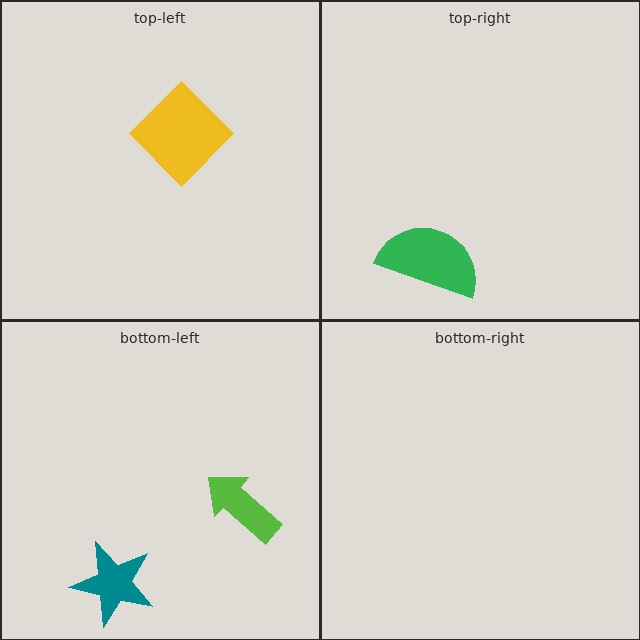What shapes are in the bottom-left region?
The teal star, the lime arrow.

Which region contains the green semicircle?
The top-right region.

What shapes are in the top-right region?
The green semicircle.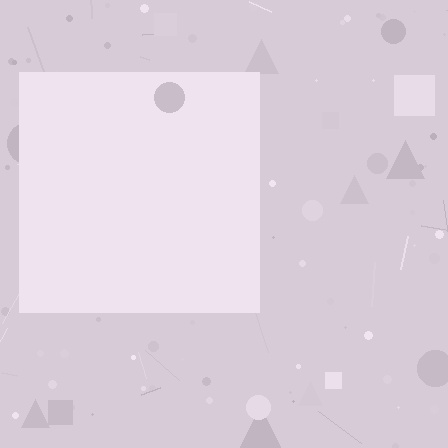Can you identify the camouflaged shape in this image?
The camouflaged shape is a square.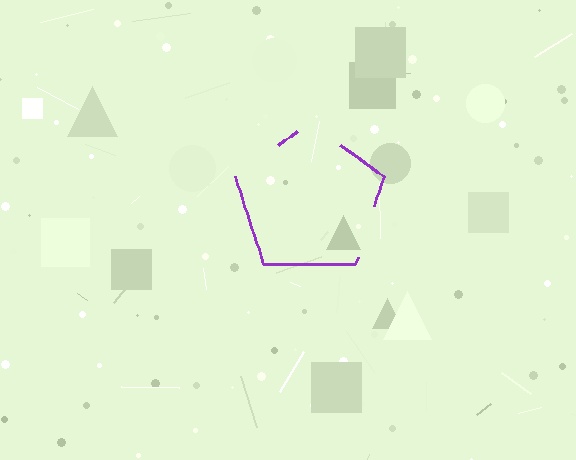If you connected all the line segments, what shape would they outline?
They would outline a pentagon.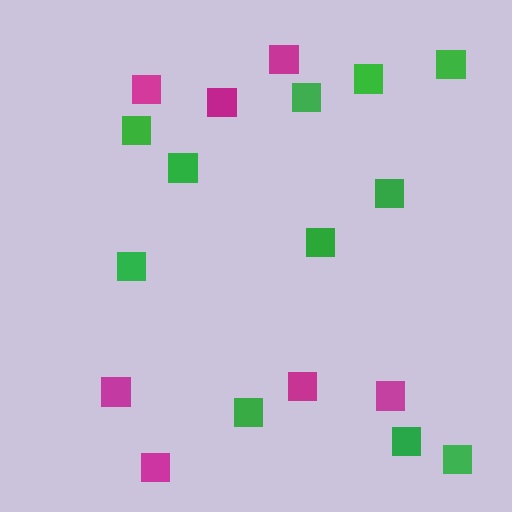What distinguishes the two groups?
There are 2 groups: one group of green squares (11) and one group of magenta squares (7).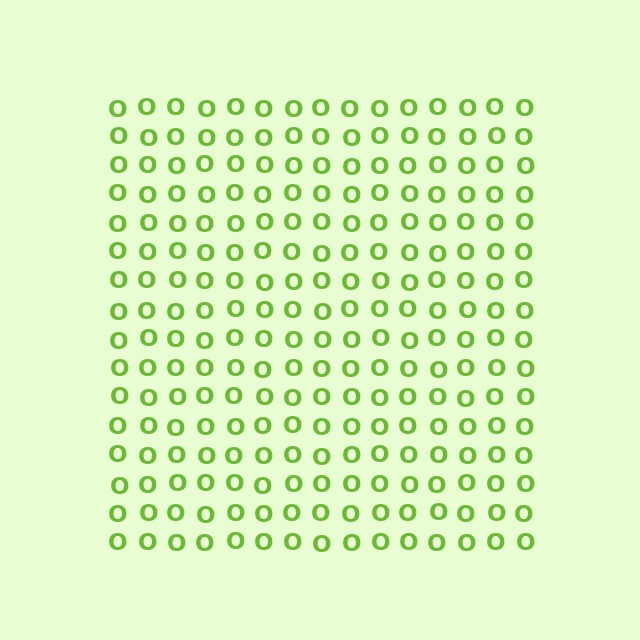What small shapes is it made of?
It is made of small letter O's.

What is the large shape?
The large shape is a square.